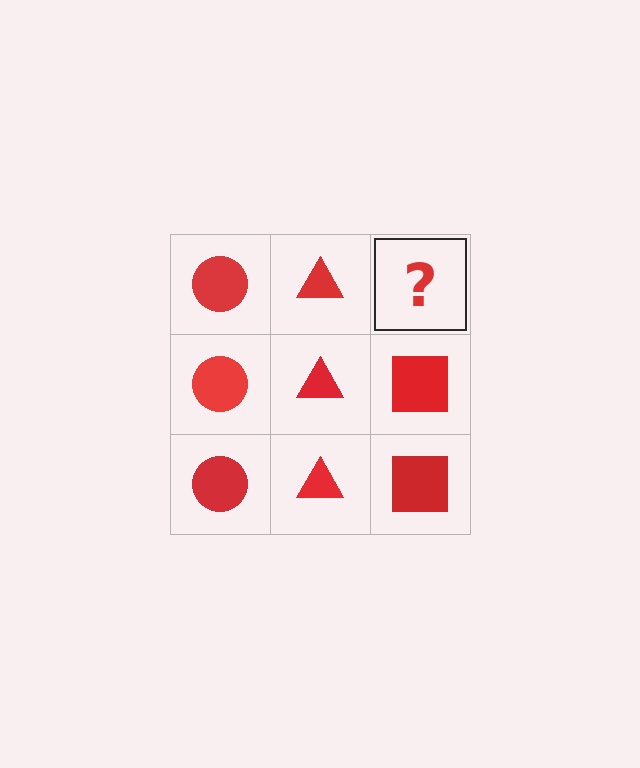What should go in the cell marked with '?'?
The missing cell should contain a red square.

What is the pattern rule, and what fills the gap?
The rule is that each column has a consistent shape. The gap should be filled with a red square.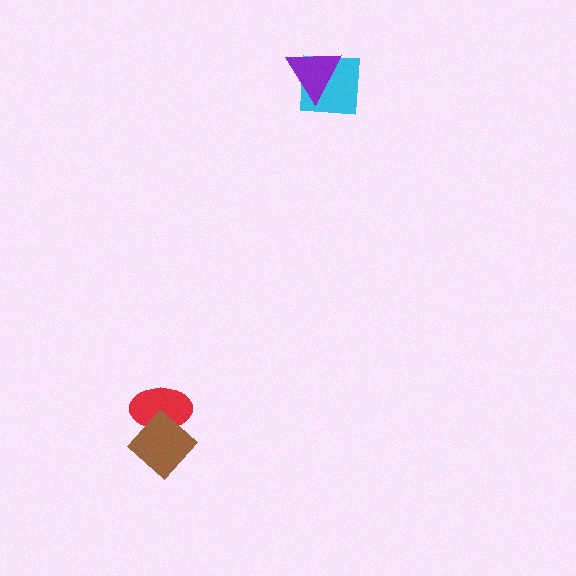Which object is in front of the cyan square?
The purple triangle is in front of the cyan square.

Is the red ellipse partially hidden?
Yes, it is partially covered by another shape.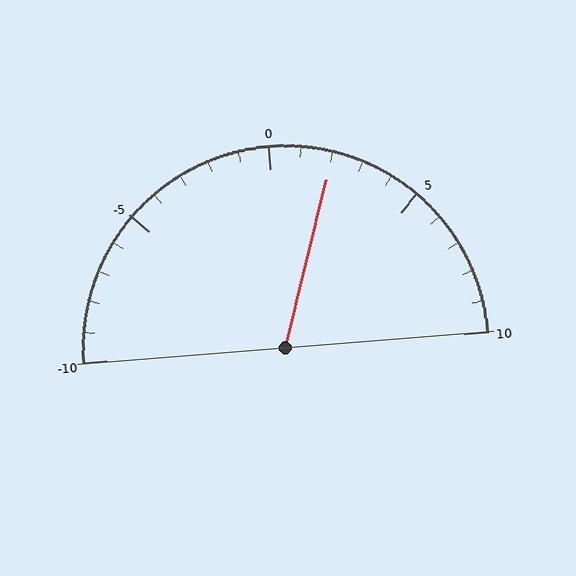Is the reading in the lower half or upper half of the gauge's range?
The reading is in the upper half of the range (-10 to 10).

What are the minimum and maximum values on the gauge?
The gauge ranges from -10 to 10.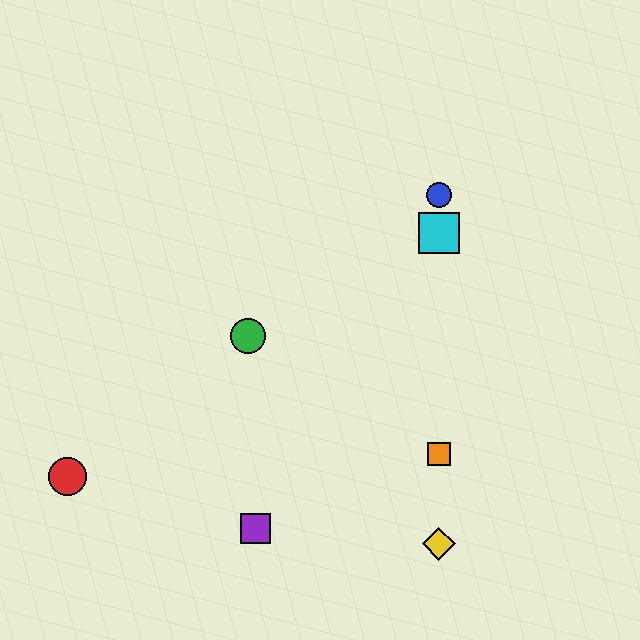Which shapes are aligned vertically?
The blue circle, the yellow diamond, the orange square, the cyan square are aligned vertically.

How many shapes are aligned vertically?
4 shapes (the blue circle, the yellow diamond, the orange square, the cyan square) are aligned vertically.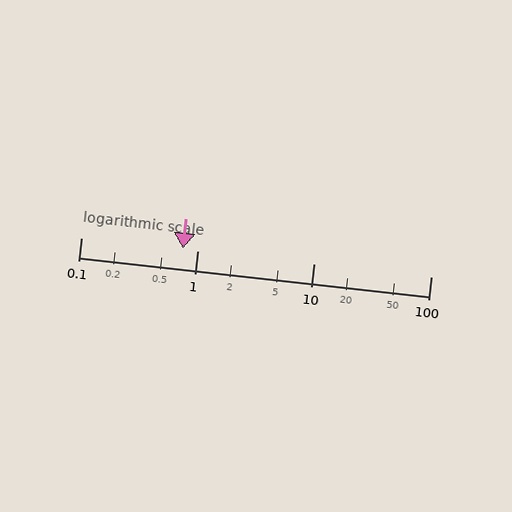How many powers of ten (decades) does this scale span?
The scale spans 3 decades, from 0.1 to 100.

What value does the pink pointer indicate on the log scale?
The pointer indicates approximately 0.75.